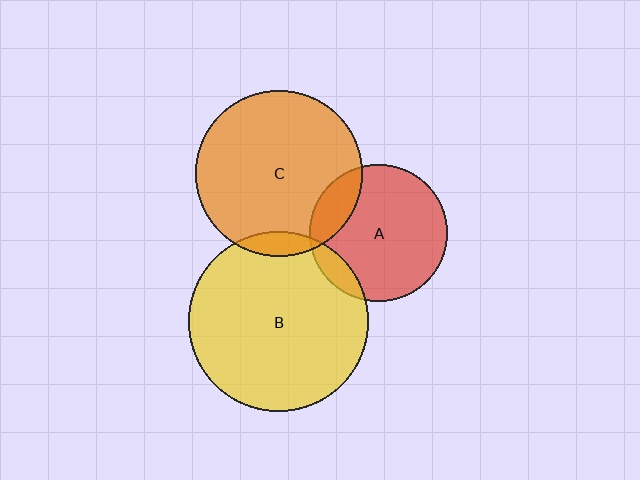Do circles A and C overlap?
Yes.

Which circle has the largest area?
Circle B (yellow).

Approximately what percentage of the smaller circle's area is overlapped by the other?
Approximately 15%.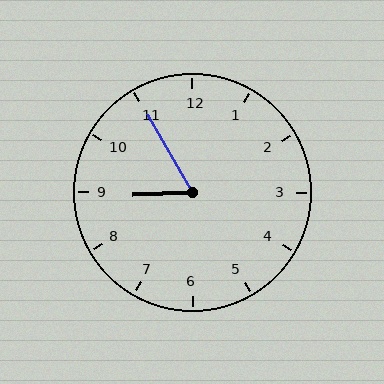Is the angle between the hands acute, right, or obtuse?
It is acute.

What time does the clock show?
8:55.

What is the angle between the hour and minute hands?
Approximately 62 degrees.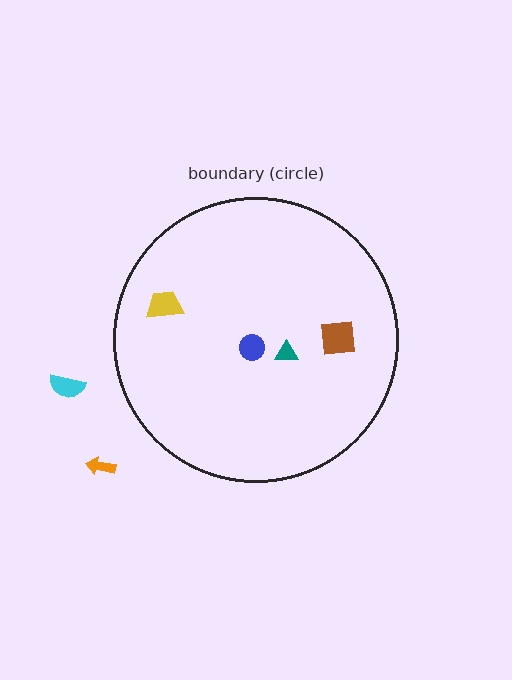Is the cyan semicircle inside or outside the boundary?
Outside.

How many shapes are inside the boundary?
4 inside, 2 outside.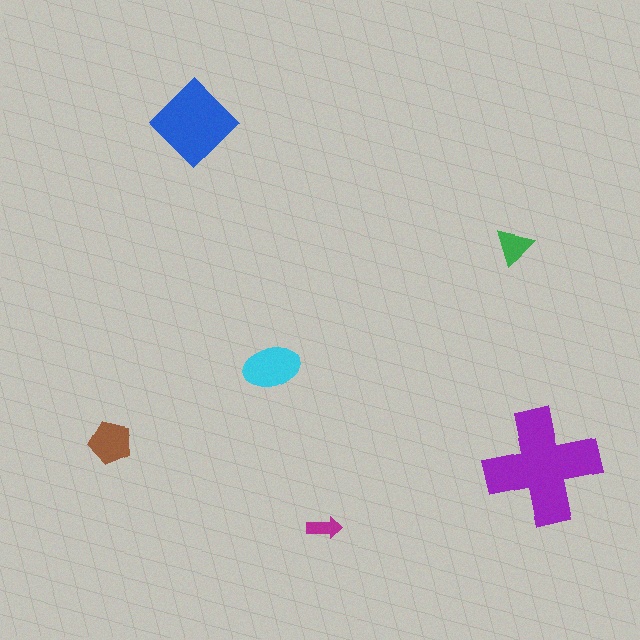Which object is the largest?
The purple cross.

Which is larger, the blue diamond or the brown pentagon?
The blue diamond.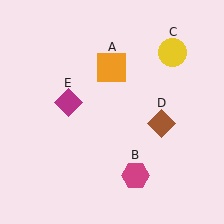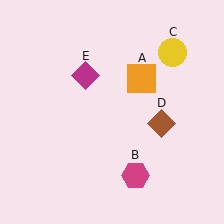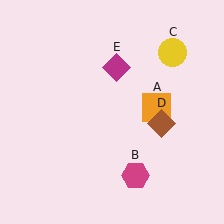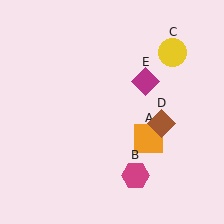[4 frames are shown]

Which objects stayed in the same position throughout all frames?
Magenta hexagon (object B) and yellow circle (object C) and brown diamond (object D) remained stationary.